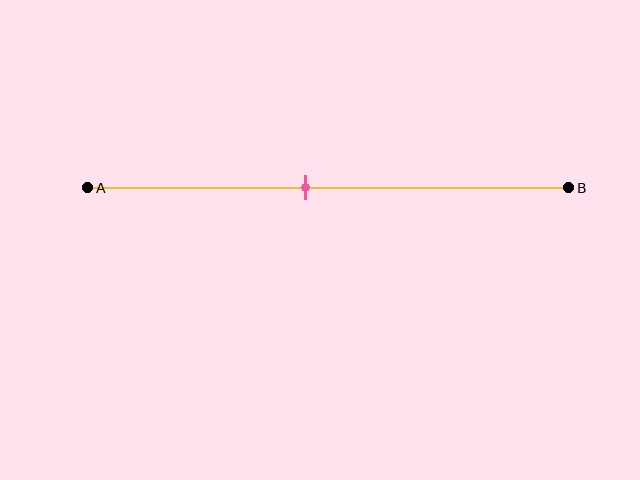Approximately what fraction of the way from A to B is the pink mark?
The pink mark is approximately 45% of the way from A to B.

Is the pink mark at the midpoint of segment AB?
No, the mark is at about 45% from A, not at the 50% midpoint.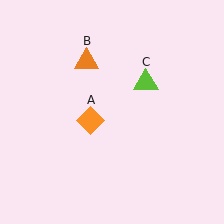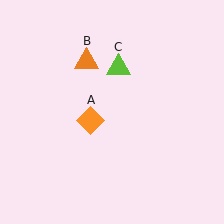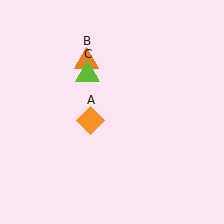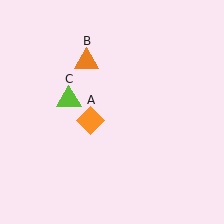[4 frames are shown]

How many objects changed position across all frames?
1 object changed position: lime triangle (object C).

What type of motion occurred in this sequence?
The lime triangle (object C) rotated counterclockwise around the center of the scene.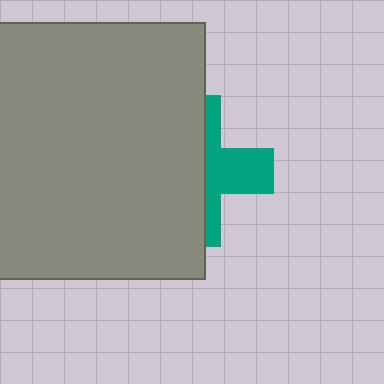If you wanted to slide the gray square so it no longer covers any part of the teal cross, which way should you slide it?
Slide it left — that is the most direct way to separate the two shapes.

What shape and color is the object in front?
The object in front is a gray square.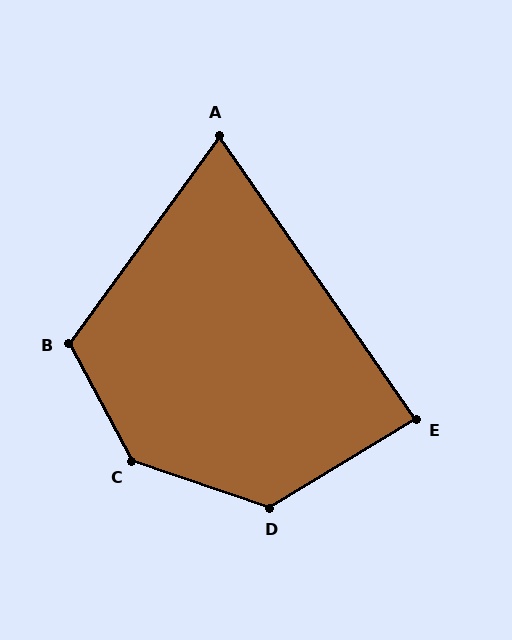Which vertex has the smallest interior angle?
A, at approximately 70 degrees.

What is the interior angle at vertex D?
Approximately 130 degrees (obtuse).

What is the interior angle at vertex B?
Approximately 116 degrees (obtuse).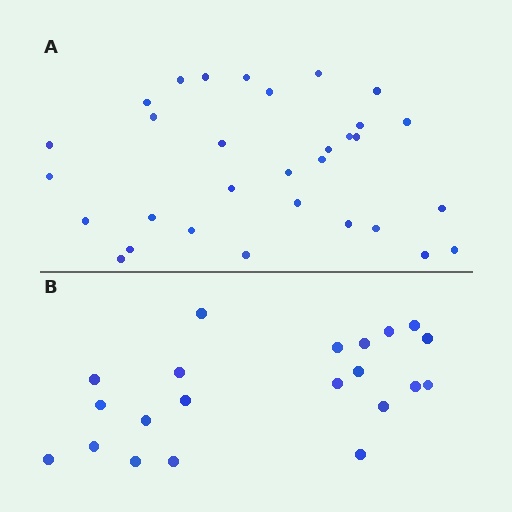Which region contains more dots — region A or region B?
Region A (the top region) has more dots.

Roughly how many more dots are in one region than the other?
Region A has roughly 10 or so more dots than region B.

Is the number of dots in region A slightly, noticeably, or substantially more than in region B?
Region A has substantially more. The ratio is roughly 1.5 to 1.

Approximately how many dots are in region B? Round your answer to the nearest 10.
About 20 dots. (The exact count is 21, which rounds to 20.)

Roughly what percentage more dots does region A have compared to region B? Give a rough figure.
About 50% more.